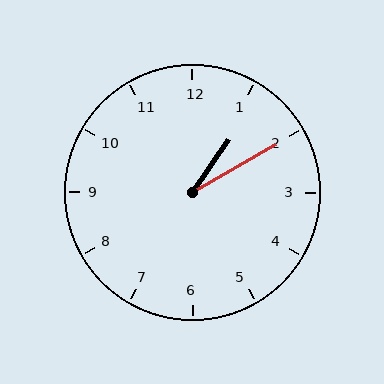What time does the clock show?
1:10.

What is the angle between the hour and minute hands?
Approximately 25 degrees.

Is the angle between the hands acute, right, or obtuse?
It is acute.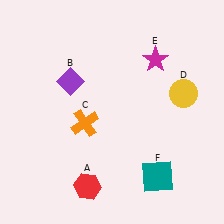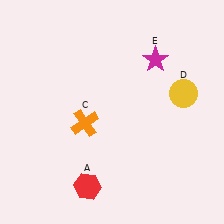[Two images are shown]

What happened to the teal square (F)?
The teal square (F) was removed in Image 2. It was in the bottom-right area of Image 1.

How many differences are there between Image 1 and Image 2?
There are 2 differences between the two images.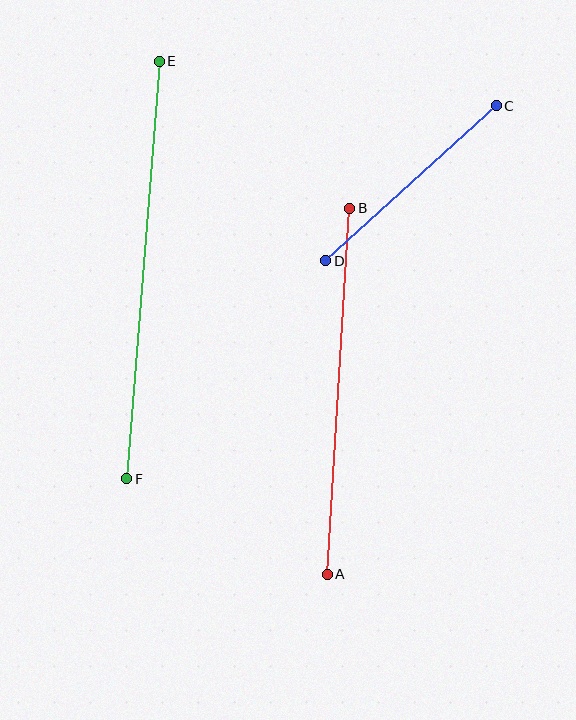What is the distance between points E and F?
The distance is approximately 419 pixels.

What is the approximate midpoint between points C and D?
The midpoint is at approximately (411, 183) pixels.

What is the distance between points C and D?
The distance is approximately 230 pixels.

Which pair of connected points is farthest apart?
Points E and F are farthest apart.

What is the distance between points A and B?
The distance is approximately 367 pixels.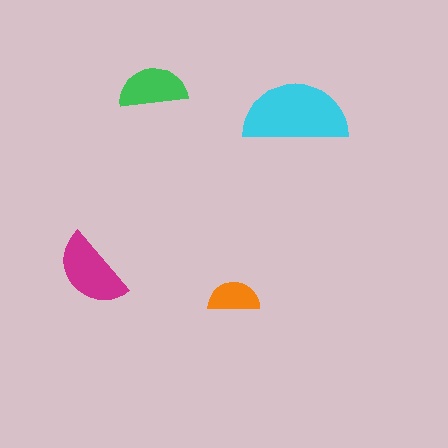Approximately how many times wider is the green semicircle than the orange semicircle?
About 1.5 times wider.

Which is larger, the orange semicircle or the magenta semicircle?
The magenta one.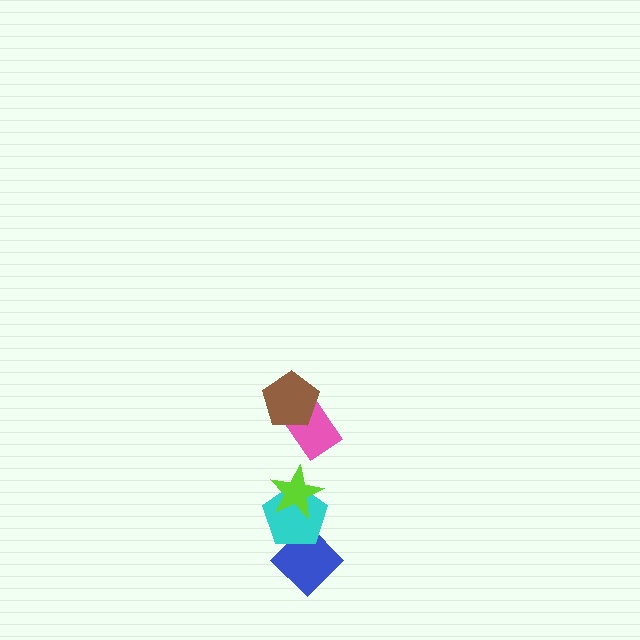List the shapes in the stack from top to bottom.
From top to bottom: the brown pentagon, the pink rectangle, the lime star, the cyan pentagon, the blue diamond.